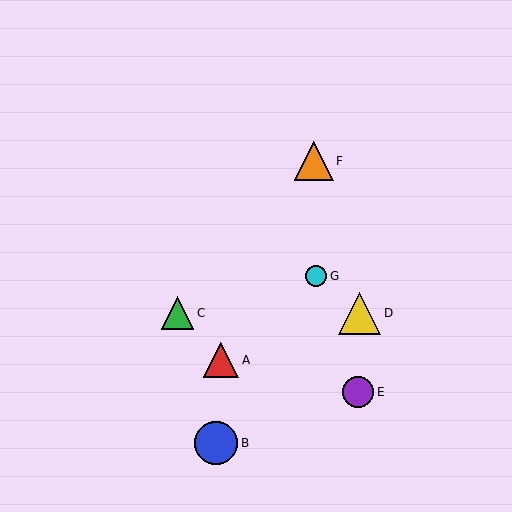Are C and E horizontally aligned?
No, C is at y≈313 and E is at y≈392.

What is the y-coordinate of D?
Object D is at y≈313.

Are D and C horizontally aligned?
Yes, both are at y≈313.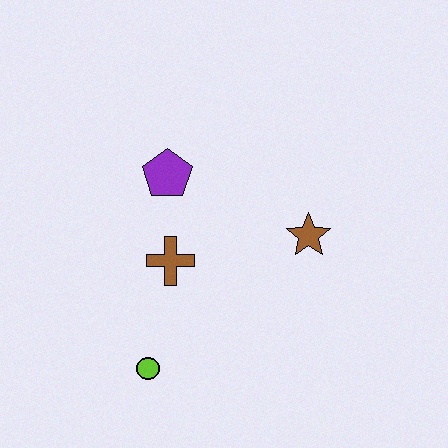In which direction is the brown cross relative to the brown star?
The brown cross is to the left of the brown star.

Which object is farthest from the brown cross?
The brown star is farthest from the brown cross.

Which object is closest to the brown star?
The brown cross is closest to the brown star.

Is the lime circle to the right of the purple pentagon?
No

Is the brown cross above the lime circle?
Yes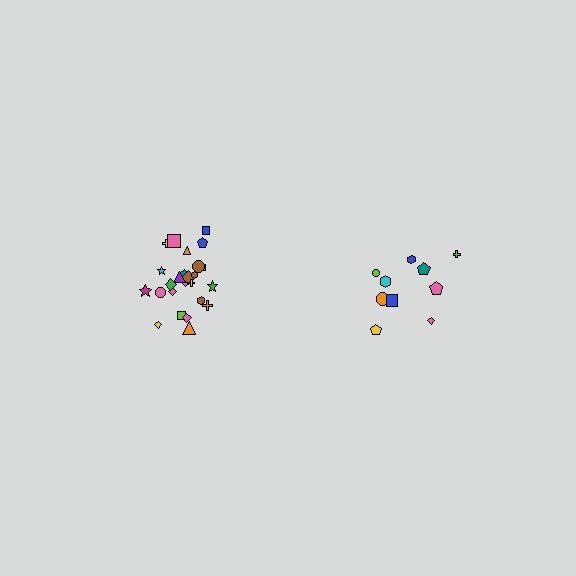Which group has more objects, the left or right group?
The left group.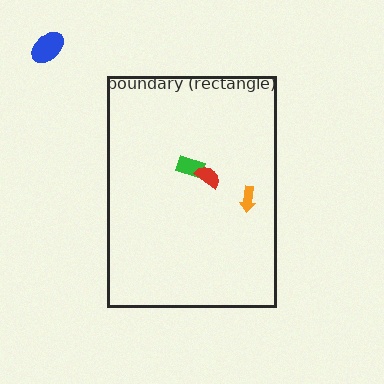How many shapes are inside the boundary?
3 inside, 1 outside.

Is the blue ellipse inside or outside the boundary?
Outside.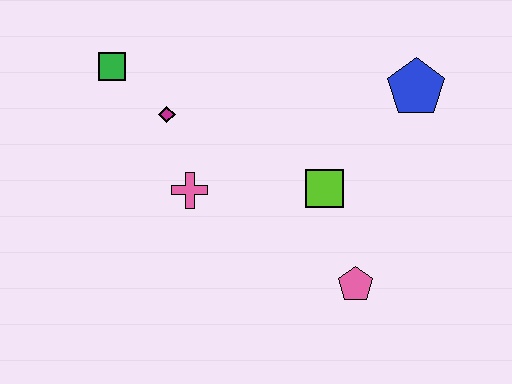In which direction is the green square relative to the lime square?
The green square is to the left of the lime square.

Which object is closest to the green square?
The magenta diamond is closest to the green square.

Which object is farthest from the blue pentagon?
The green square is farthest from the blue pentagon.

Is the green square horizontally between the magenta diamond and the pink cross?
No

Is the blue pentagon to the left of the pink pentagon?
No